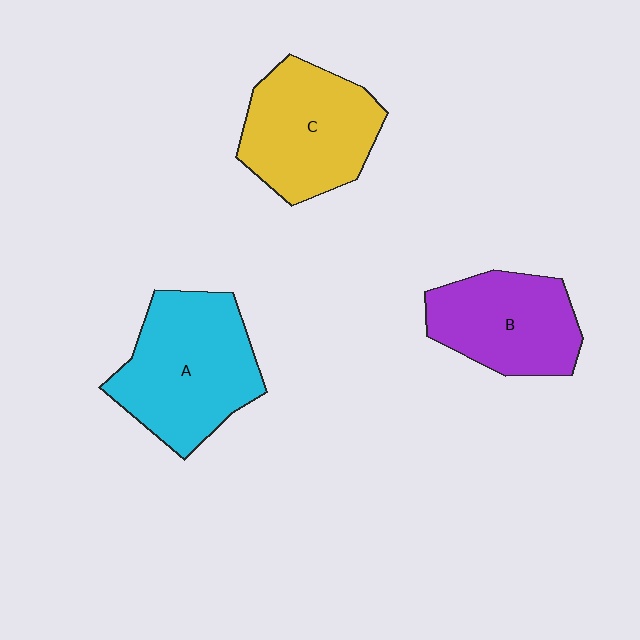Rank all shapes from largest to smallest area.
From largest to smallest: A (cyan), C (yellow), B (purple).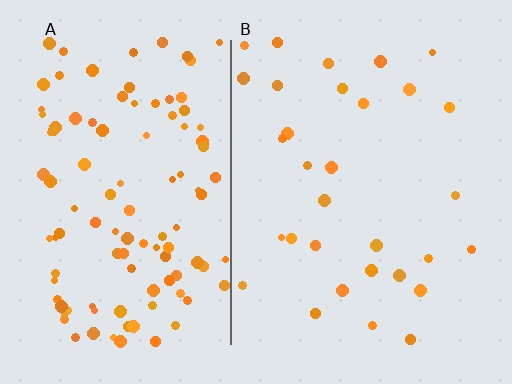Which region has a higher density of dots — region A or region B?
A (the left).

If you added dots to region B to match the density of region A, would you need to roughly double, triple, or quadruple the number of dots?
Approximately quadruple.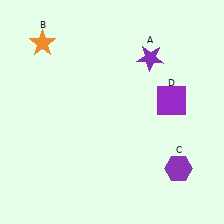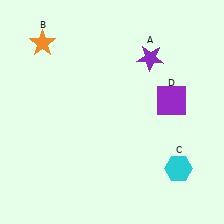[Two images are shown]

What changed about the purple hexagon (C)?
In Image 1, C is purple. In Image 2, it changed to cyan.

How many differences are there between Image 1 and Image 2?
There is 1 difference between the two images.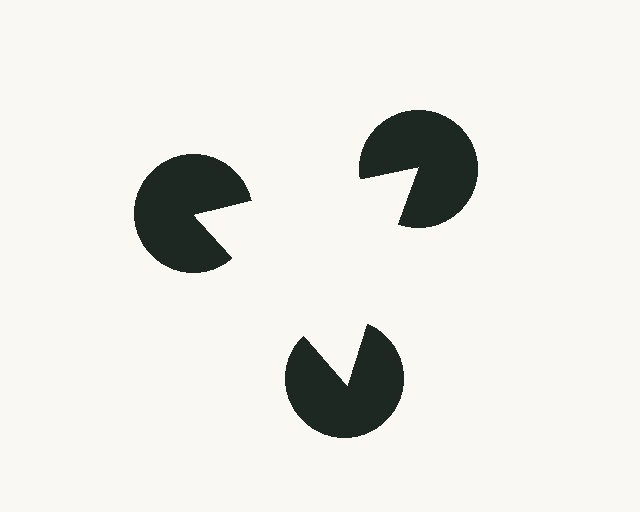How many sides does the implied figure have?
3 sides.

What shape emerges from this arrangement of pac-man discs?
An illusory triangle — its edges are inferred from the aligned wedge cuts in the pac-man discs, not physically drawn.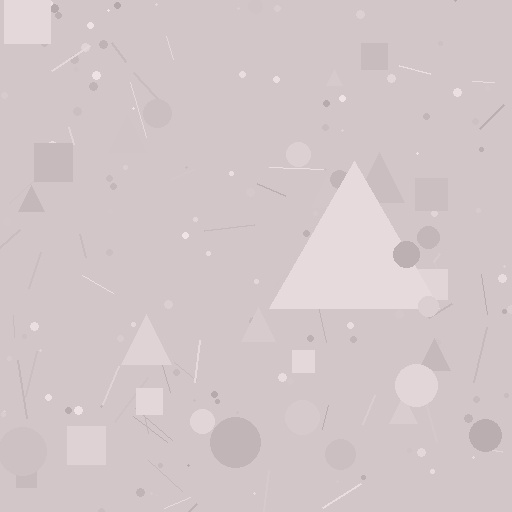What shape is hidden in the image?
A triangle is hidden in the image.